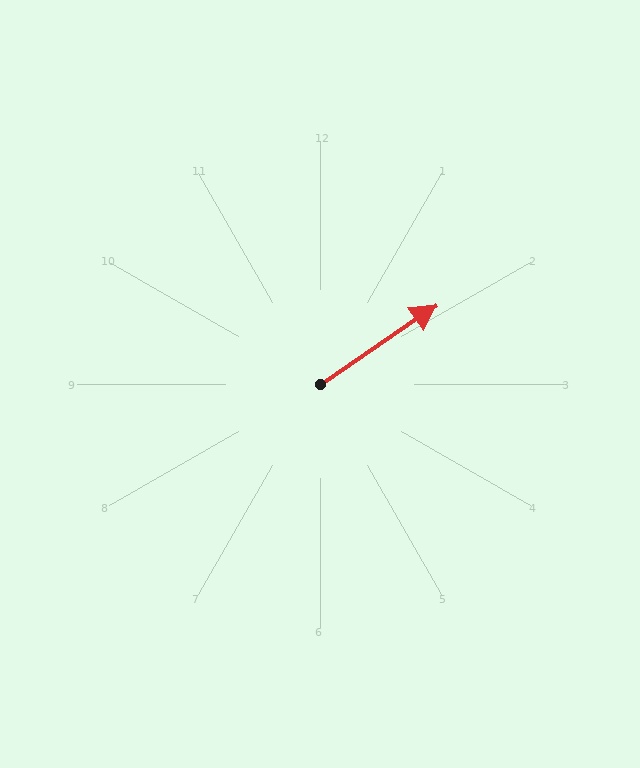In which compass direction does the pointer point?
Northeast.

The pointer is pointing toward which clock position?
Roughly 2 o'clock.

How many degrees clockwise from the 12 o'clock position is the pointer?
Approximately 56 degrees.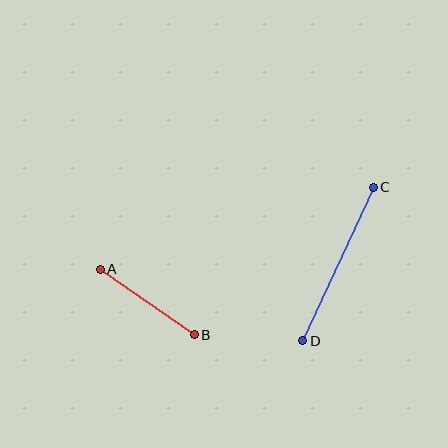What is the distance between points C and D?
The distance is approximately 169 pixels.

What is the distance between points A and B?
The distance is approximately 115 pixels.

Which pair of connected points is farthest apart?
Points C and D are farthest apart.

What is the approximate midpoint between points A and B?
The midpoint is at approximately (147, 302) pixels.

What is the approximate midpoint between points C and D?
The midpoint is at approximately (338, 264) pixels.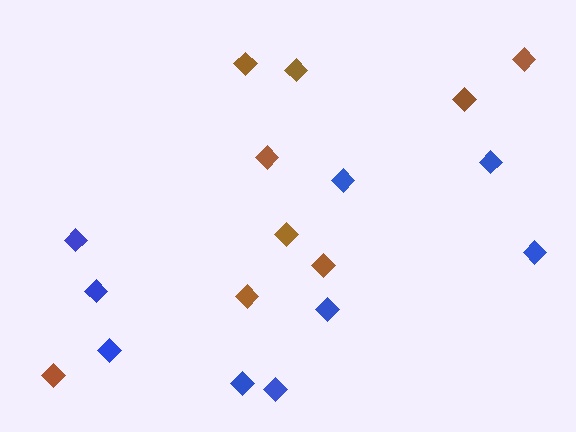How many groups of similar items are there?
There are 2 groups: one group of blue diamonds (9) and one group of brown diamonds (9).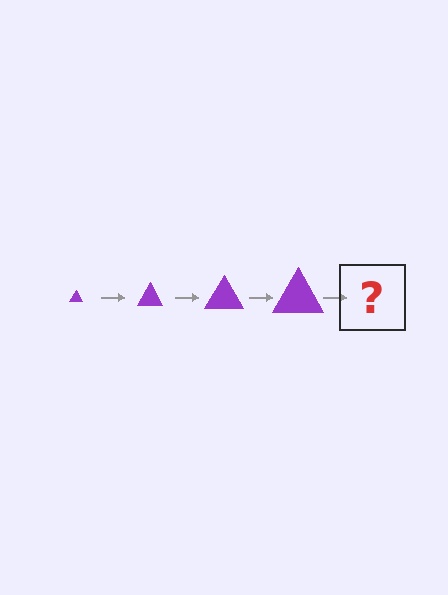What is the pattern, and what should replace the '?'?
The pattern is that the triangle gets progressively larger each step. The '?' should be a purple triangle, larger than the previous one.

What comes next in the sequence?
The next element should be a purple triangle, larger than the previous one.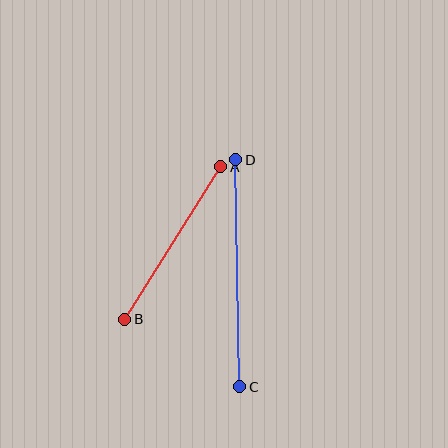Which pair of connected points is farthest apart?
Points C and D are farthest apart.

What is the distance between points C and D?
The distance is approximately 227 pixels.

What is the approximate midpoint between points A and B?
The midpoint is at approximately (173, 243) pixels.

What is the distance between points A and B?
The distance is approximately 180 pixels.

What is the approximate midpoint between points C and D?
The midpoint is at approximately (238, 273) pixels.